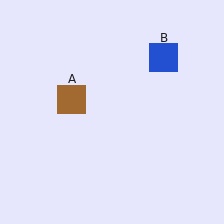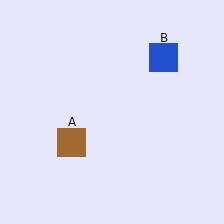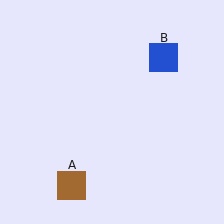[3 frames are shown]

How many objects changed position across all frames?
1 object changed position: brown square (object A).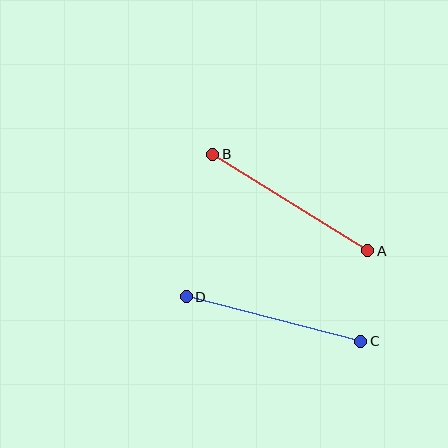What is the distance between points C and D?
The distance is approximately 180 pixels.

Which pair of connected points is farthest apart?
Points A and B are farthest apart.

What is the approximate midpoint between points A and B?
The midpoint is at approximately (290, 203) pixels.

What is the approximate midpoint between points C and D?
The midpoint is at approximately (274, 319) pixels.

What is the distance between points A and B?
The distance is approximately 183 pixels.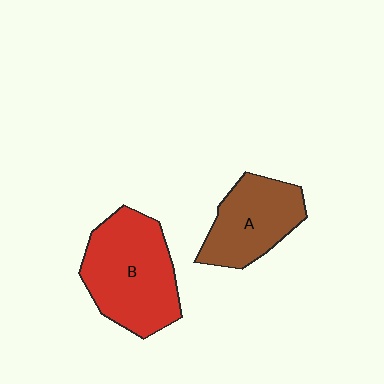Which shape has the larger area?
Shape B (red).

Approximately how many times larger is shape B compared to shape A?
Approximately 1.4 times.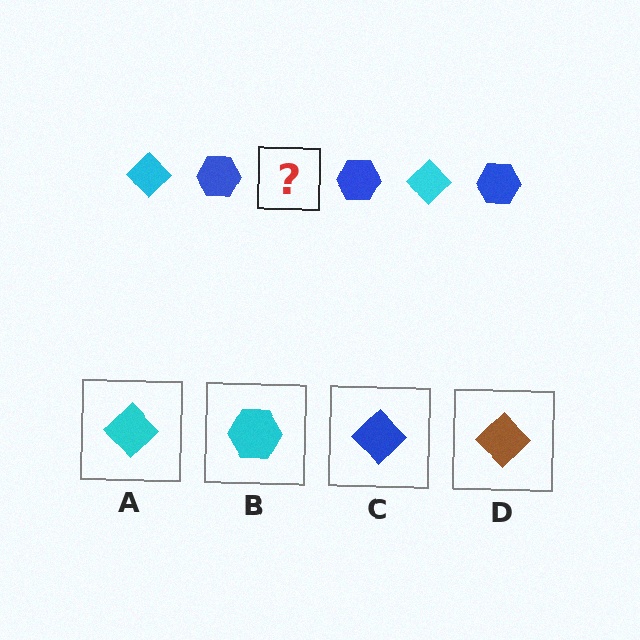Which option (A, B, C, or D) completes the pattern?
A.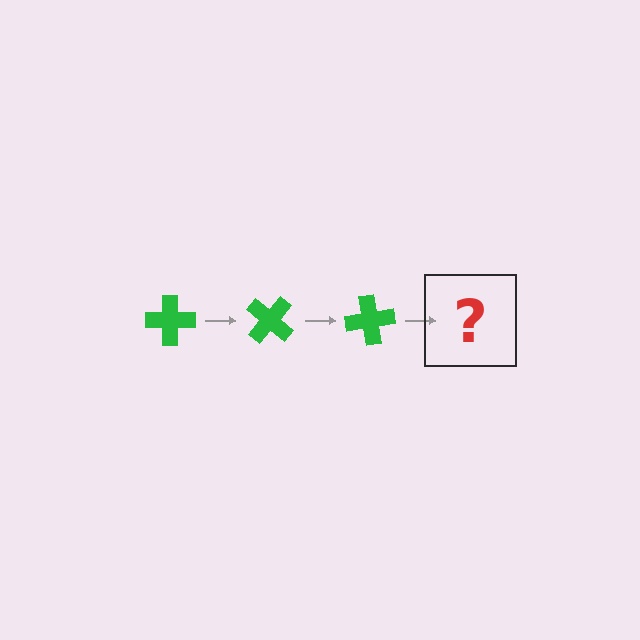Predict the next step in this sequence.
The next step is a green cross rotated 120 degrees.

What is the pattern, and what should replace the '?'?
The pattern is that the cross rotates 40 degrees each step. The '?' should be a green cross rotated 120 degrees.